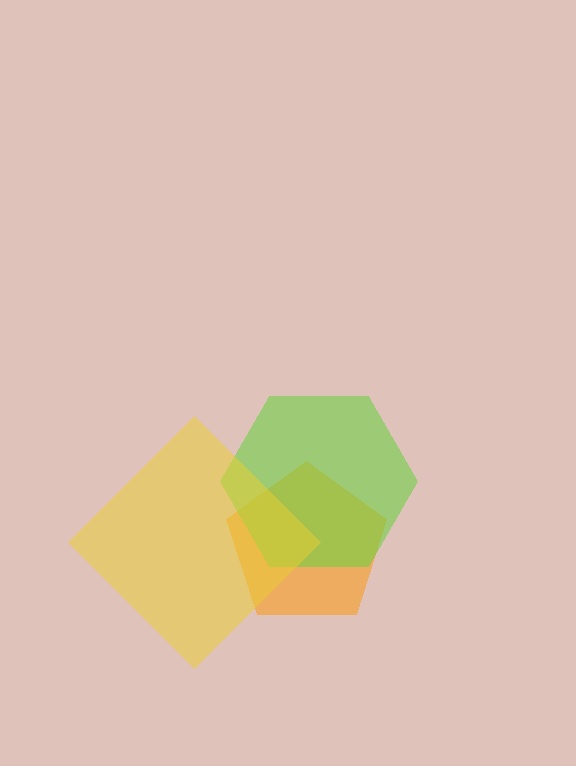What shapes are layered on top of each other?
The layered shapes are: an orange pentagon, a lime hexagon, a yellow diamond.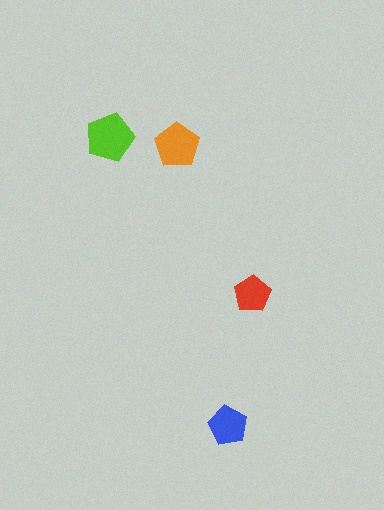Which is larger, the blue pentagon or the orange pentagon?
The orange one.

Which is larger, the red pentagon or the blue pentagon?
The blue one.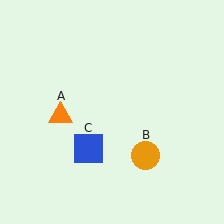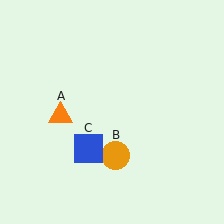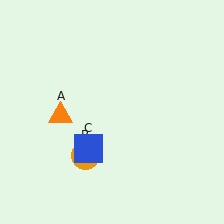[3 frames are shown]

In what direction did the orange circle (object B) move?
The orange circle (object B) moved left.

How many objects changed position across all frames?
1 object changed position: orange circle (object B).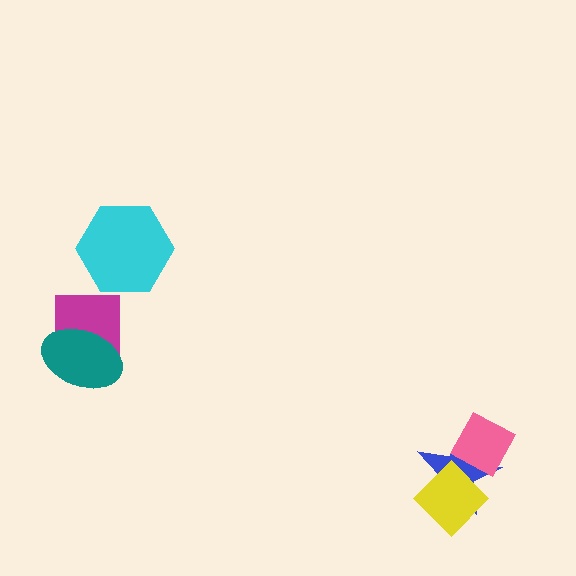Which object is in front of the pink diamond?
The yellow diamond is in front of the pink diamond.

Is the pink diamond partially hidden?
Yes, it is partially covered by another shape.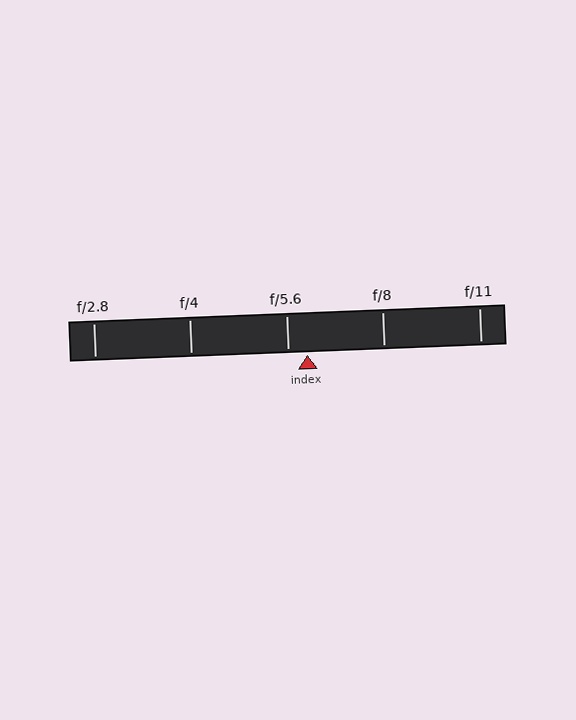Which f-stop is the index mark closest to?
The index mark is closest to f/5.6.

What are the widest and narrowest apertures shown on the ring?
The widest aperture shown is f/2.8 and the narrowest is f/11.